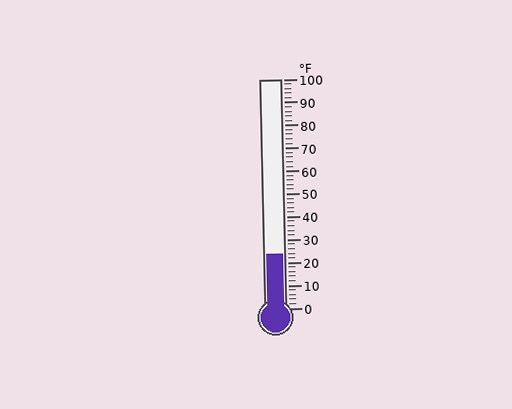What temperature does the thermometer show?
The thermometer shows approximately 24°F.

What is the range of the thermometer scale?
The thermometer scale ranges from 0°F to 100°F.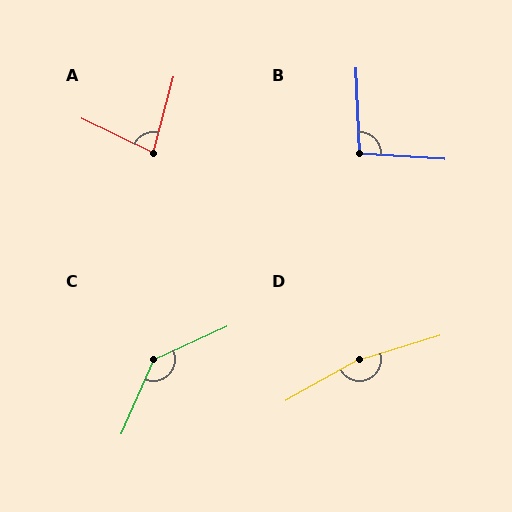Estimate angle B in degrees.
Approximately 96 degrees.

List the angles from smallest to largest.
A (79°), B (96°), C (138°), D (167°).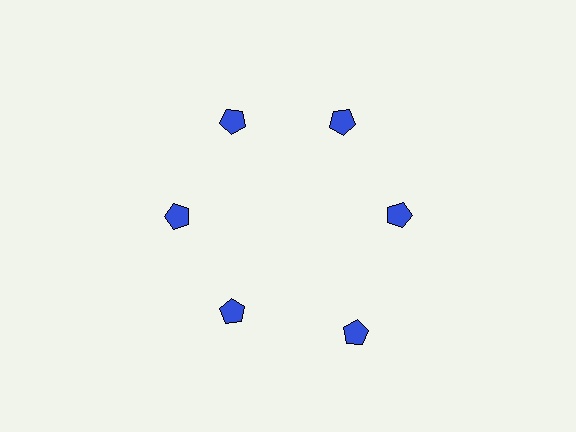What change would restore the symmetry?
The symmetry would be restored by moving it inward, back onto the ring so that all 6 pentagons sit at equal angles and equal distance from the center.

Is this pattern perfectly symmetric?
No. The 6 blue pentagons are arranged in a ring, but one element near the 5 o'clock position is pushed outward from the center, breaking the 6-fold rotational symmetry.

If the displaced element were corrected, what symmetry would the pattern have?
It would have 6-fold rotational symmetry — the pattern would map onto itself every 60 degrees.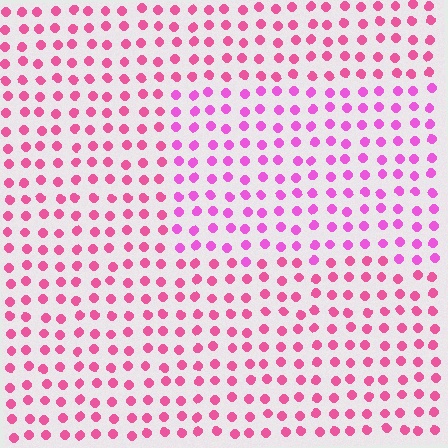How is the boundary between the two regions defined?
The boundary is defined purely by a slight shift in hue (about 25 degrees). Spacing, size, and orientation are identical on both sides.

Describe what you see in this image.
The image is filled with small pink elements in a uniform arrangement. A rectangle-shaped region is visible where the elements are tinted to a slightly different hue, forming a subtle color boundary.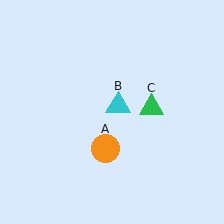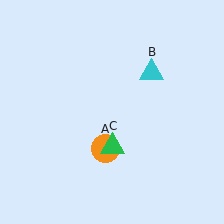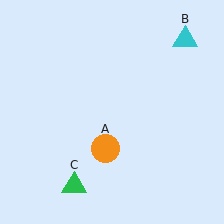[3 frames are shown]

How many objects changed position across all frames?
2 objects changed position: cyan triangle (object B), green triangle (object C).